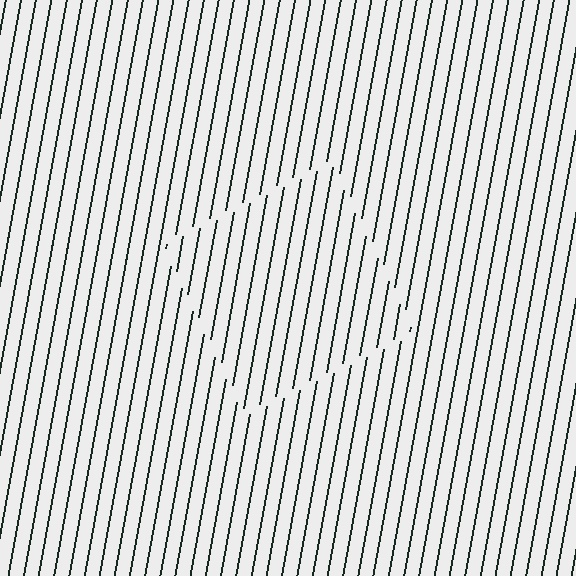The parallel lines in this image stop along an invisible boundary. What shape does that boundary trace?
An illusory square. The interior of the shape contains the same grating, shifted by half a period — the contour is defined by the phase discontinuity where line-ends from the inner and outer gratings abut.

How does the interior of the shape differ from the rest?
The interior of the shape contains the same grating, shifted by half a period — the contour is defined by the phase discontinuity where line-ends from the inner and outer gratings abut.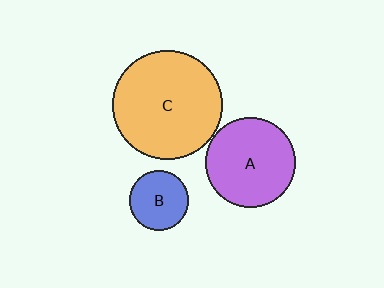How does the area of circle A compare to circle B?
Approximately 2.3 times.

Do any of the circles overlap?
No, none of the circles overlap.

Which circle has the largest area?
Circle C (orange).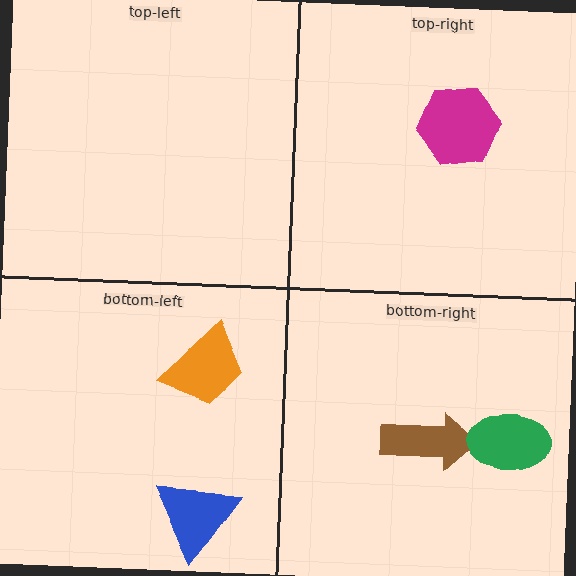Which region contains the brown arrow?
The bottom-right region.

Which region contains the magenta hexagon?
The top-right region.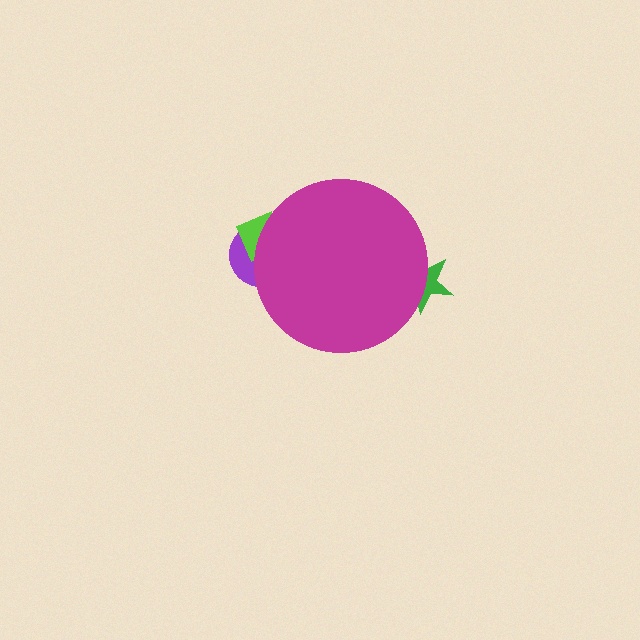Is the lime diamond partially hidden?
Yes, the lime diamond is partially hidden behind the magenta circle.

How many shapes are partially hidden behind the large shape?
3 shapes are partially hidden.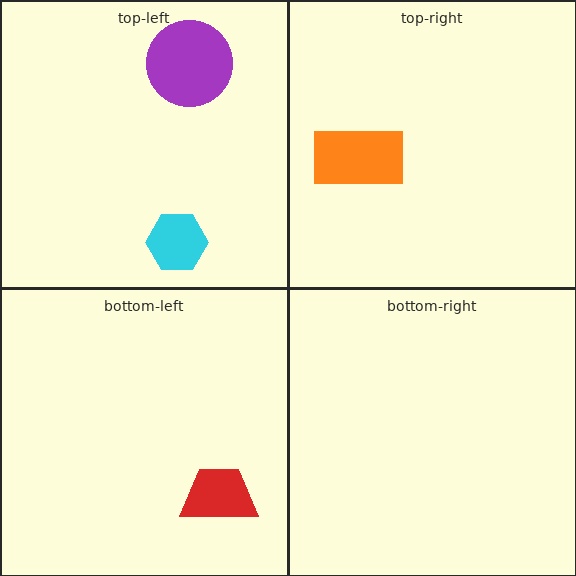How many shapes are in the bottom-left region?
1.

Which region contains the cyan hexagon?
The top-left region.